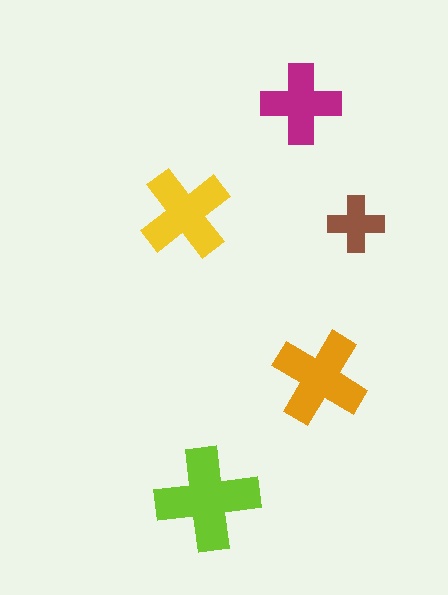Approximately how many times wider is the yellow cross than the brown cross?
About 1.5 times wider.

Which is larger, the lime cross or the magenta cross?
The lime one.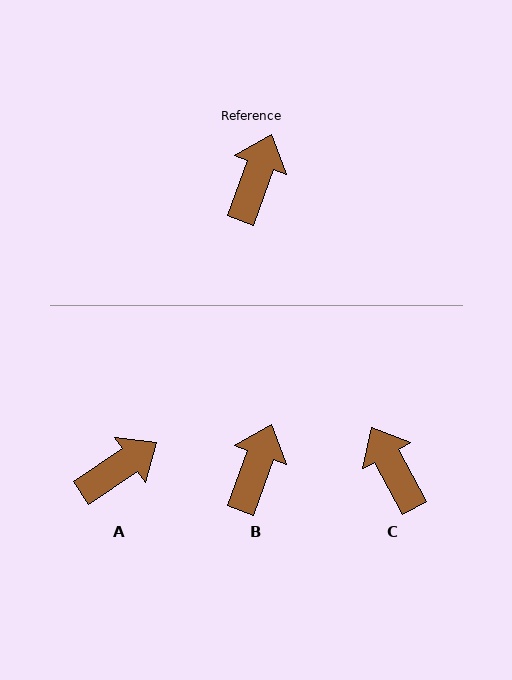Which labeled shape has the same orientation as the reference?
B.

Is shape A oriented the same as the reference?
No, it is off by about 37 degrees.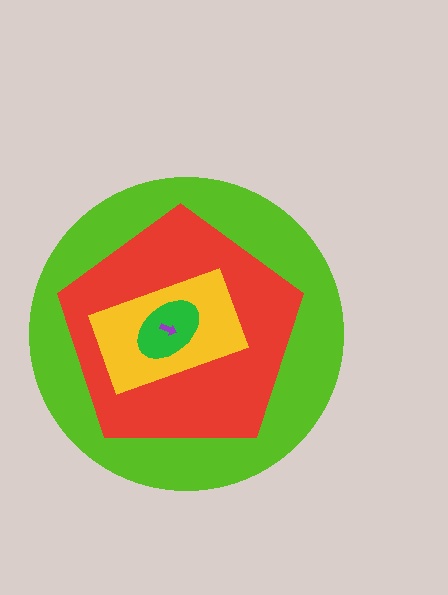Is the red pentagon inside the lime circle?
Yes.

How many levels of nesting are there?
5.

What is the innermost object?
The purple arrow.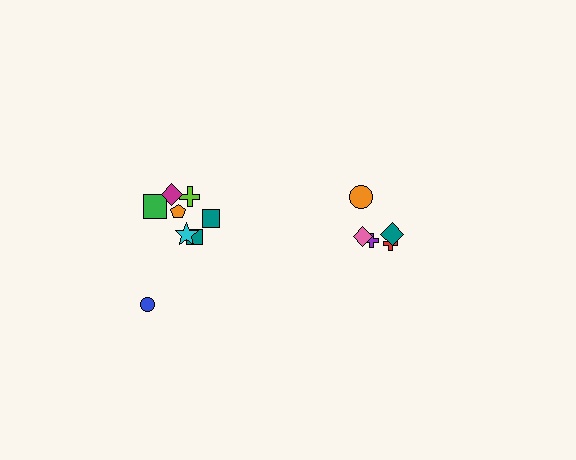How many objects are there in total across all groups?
There are 13 objects.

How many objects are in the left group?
There are 8 objects.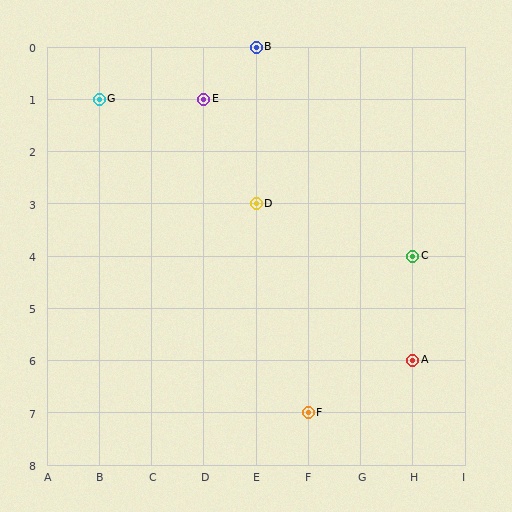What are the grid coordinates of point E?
Point E is at grid coordinates (D, 1).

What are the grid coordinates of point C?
Point C is at grid coordinates (H, 4).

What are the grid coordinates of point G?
Point G is at grid coordinates (B, 1).